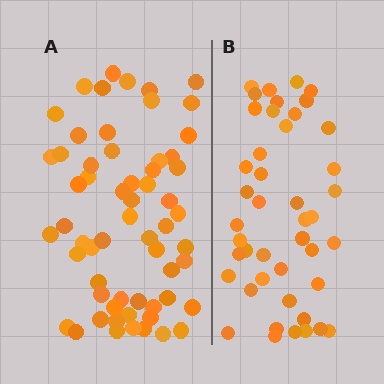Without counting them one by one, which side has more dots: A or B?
Region A (the left region) has more dots.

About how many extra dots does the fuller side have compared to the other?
Region A has approximately 15 more dots than region B.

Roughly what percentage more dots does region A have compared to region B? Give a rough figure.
About 35% more.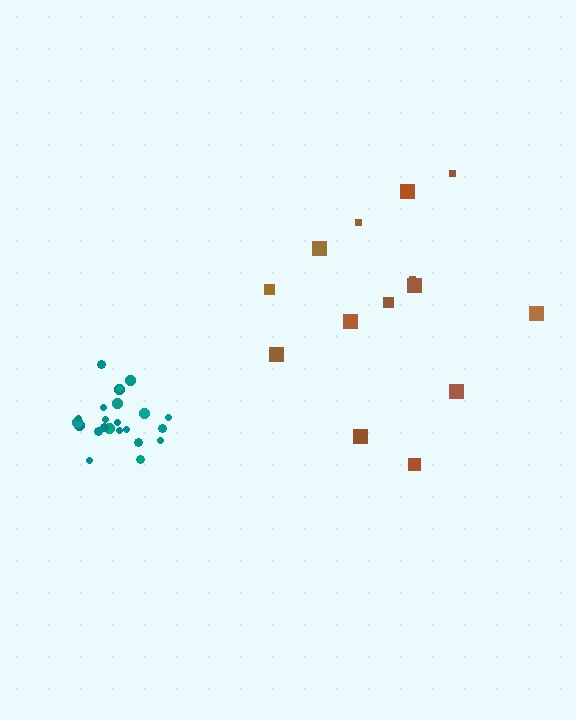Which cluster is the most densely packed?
Teal.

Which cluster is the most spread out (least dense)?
Brown.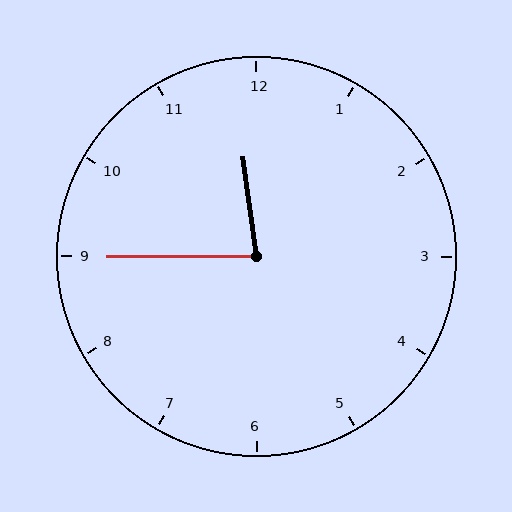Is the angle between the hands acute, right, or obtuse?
It is acute.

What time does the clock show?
11:45.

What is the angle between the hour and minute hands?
Approximately 82 degrees.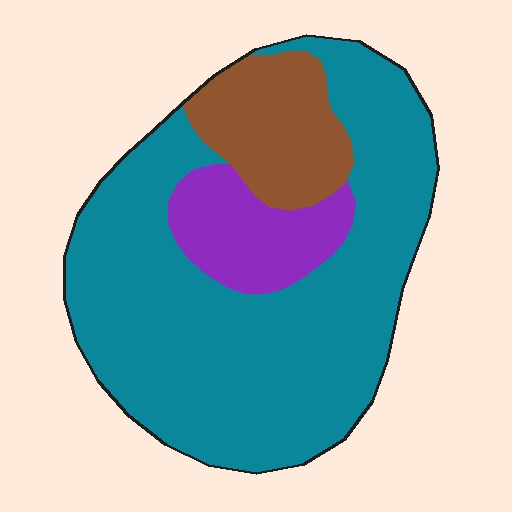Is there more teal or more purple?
Teal.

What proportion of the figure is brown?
Brown takes up about one sixth (1/6) of the figure.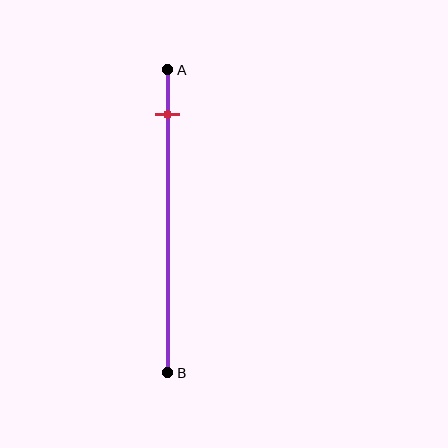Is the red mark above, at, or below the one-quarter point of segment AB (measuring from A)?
The red mark is above the one-quarter point of segment AB.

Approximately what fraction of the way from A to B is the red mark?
The red mark is approximately 15% of the way from A to B.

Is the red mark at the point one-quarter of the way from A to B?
No, the mark is at about 15% from A, not at the 25% one-quarter point.